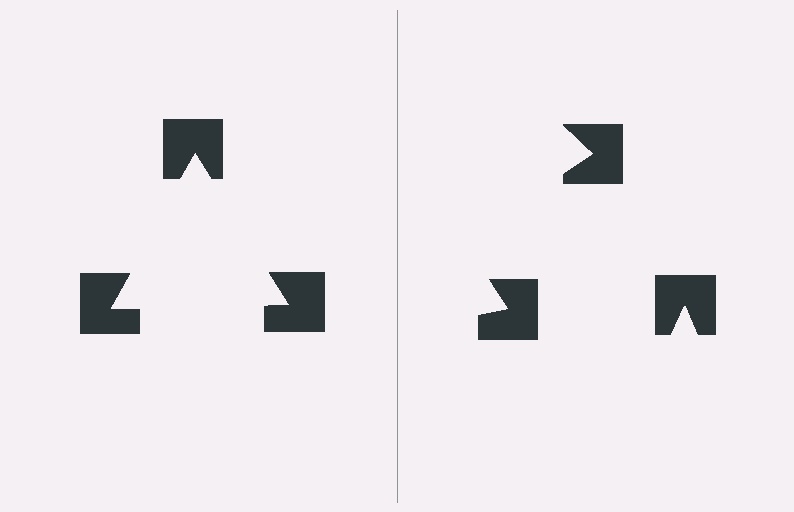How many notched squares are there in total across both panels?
6 — 3 on each side.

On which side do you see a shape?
An illusory triangle appears on the left side. On the right side the wedge cuts are rotated, so no coherent shape forms.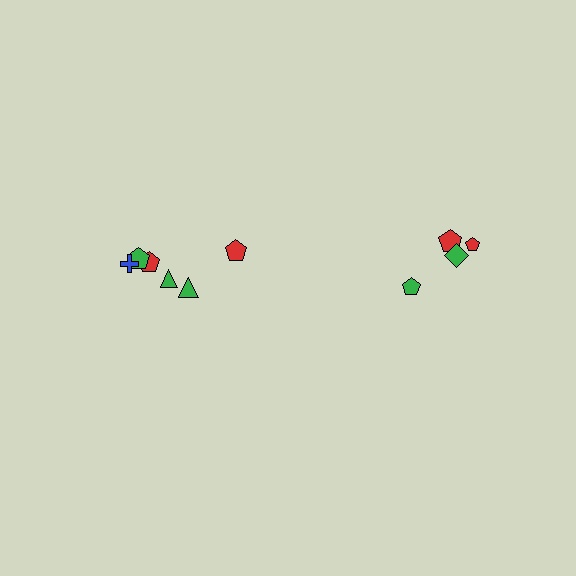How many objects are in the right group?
There are 4 objects.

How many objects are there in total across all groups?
There are 10 objects.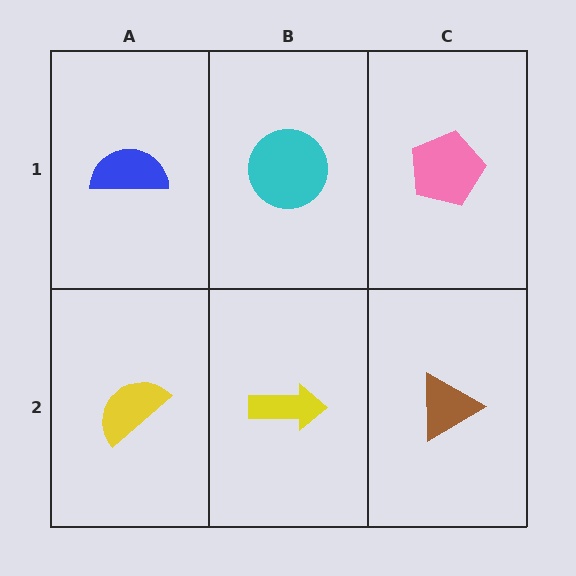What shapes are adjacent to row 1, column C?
A brown triangle (row 2, column C), a cyan circle (row 1, column B).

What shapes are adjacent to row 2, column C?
A pink pentagon (row 1, column C), a yellow arrow (row 2, column B).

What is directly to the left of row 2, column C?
A yellow arrow.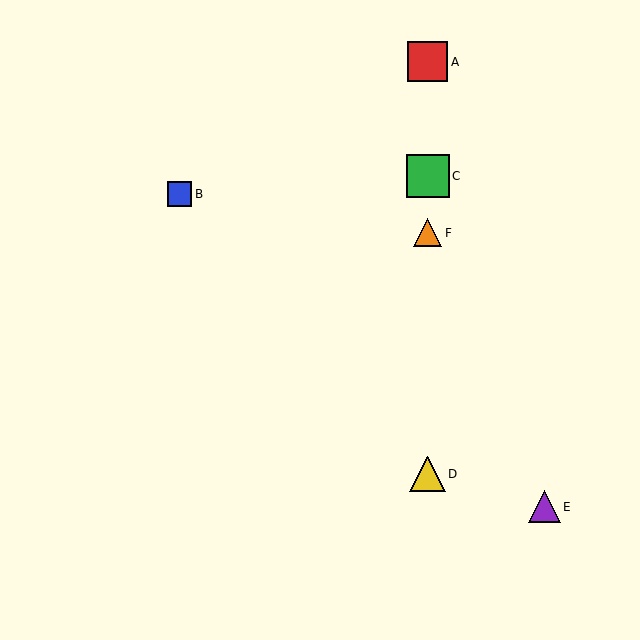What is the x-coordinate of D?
Object D is at x≈428.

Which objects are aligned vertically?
Objects A, C, D, F are aligned vertically.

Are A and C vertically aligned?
Yes, both are at x≈428.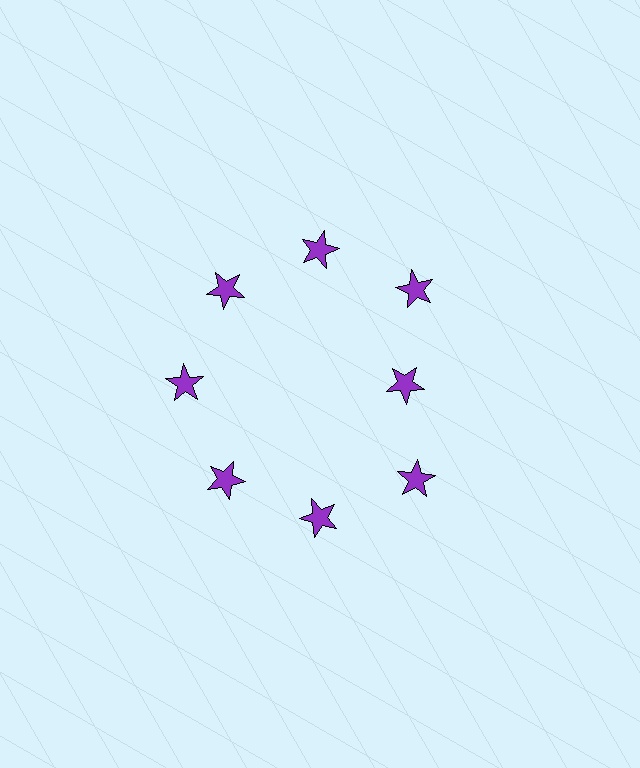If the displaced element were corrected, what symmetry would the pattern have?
It would have 8-fold rotational symmetry — the pattern would map onto itself every 45 degrees.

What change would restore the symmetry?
The symmetry would be restored by moving it outward, back onto the ring so that all 8 stars sit at equal angles and equal distance from the center.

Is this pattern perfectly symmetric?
No. The 8 purple stars are arranged in a ring, but one element near the 3 o'clock position is pulled inward toward the center, breaking the 8-fold rotational symmetry.